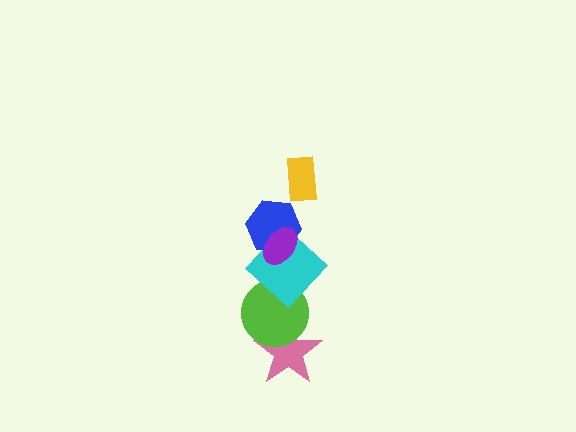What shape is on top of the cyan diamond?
The blue hexagon is on top of the cyan diamond.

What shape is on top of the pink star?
The lime circle is on top of the pink star.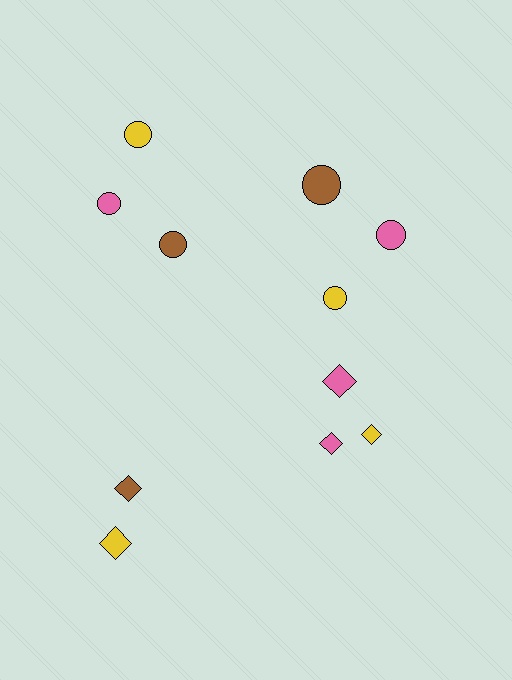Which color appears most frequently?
Yellow, with 4 objects.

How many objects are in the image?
There are 11 objects.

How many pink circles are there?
There are 2 pink circles.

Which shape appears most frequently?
Circle, with 6 objects.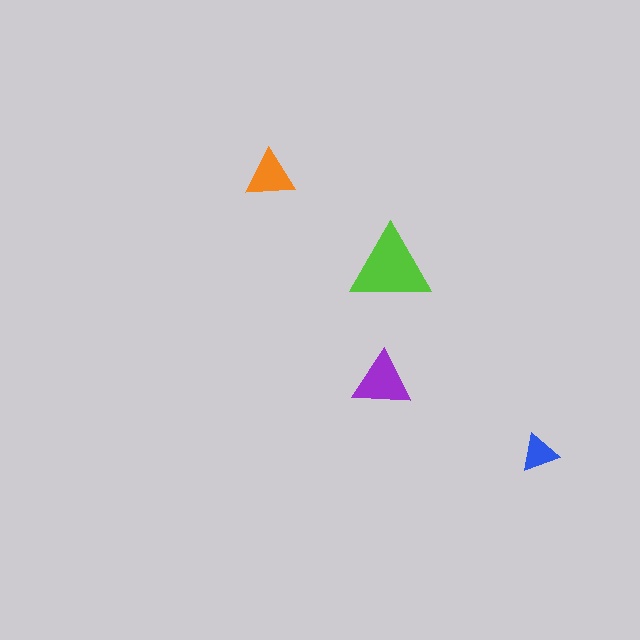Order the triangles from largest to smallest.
the lime one, the purple one, the orange one, the blue one.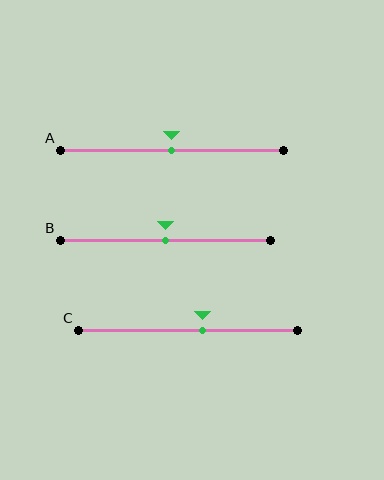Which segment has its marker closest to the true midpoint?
Segment A has its marker closest to the true midpoint.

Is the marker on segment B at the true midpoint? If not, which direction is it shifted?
Yes, the marker on segment B is at the true midpoint.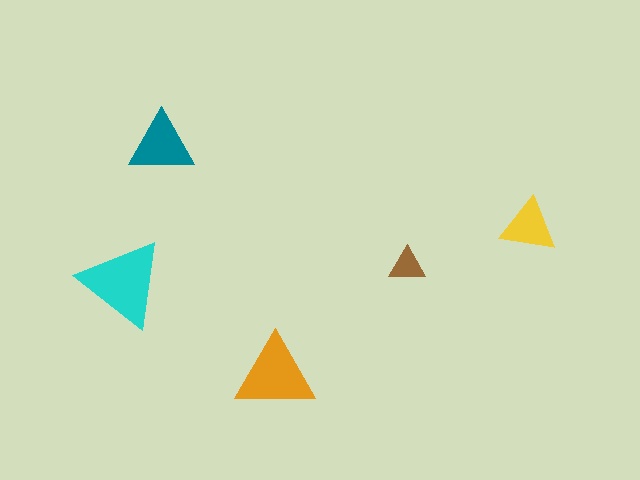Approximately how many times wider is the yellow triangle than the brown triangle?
About 1.5 times wider.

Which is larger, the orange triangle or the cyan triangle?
The cyan one.